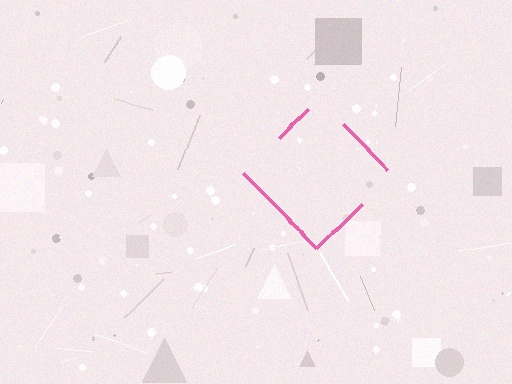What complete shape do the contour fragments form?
The contour fragments form a diamond.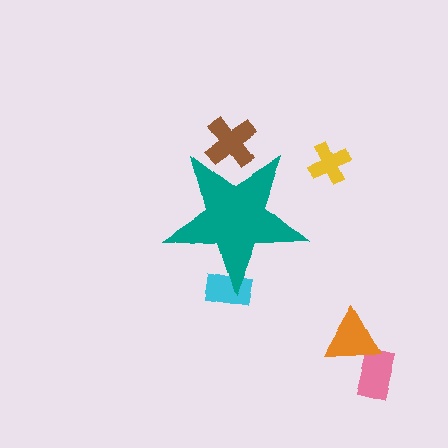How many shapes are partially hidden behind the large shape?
2 shapes are partially hidden.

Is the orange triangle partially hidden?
No, the orange triangle is fully visible.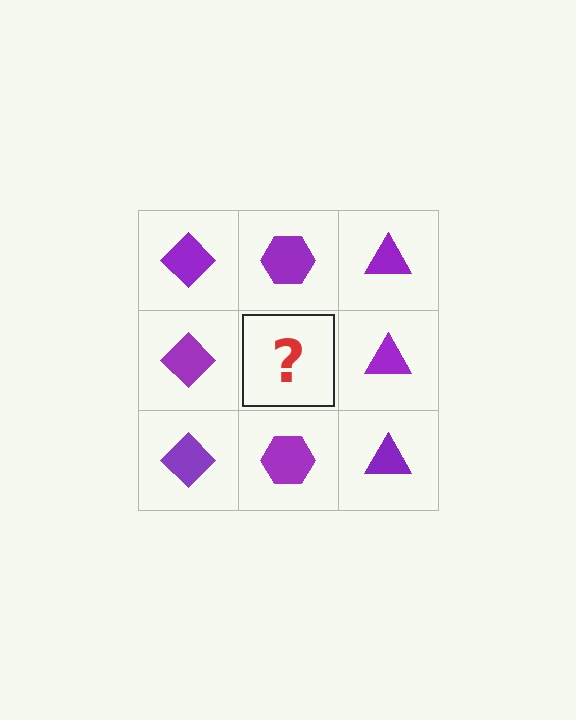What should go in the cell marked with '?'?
The missing cell should contain a purple hexagon.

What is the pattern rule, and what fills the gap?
The rule is that each column has a consistent shape. The gap should be filled with a purple hexagon.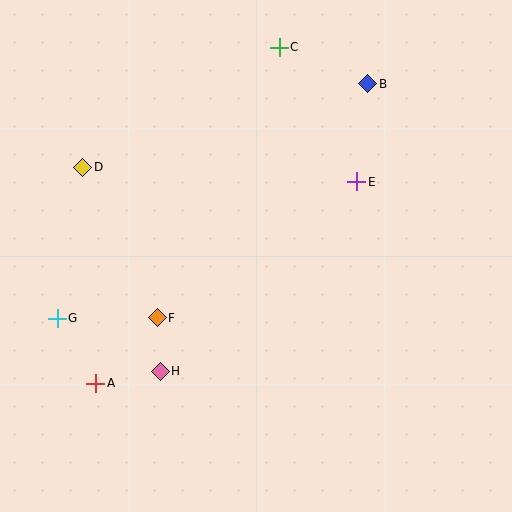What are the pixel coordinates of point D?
Point D is at (83, 167).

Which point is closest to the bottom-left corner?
Point A is closest to the bottom-left corner.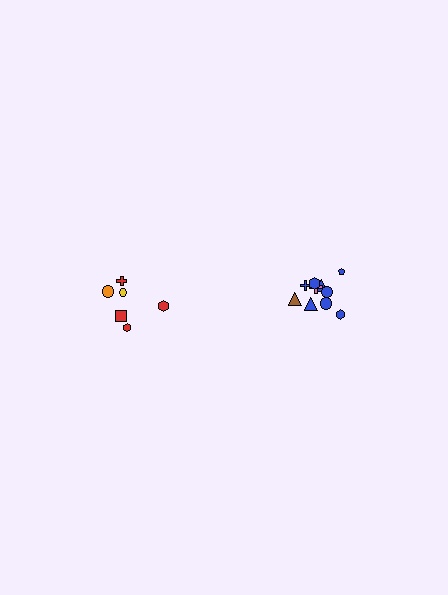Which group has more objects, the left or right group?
The right group.